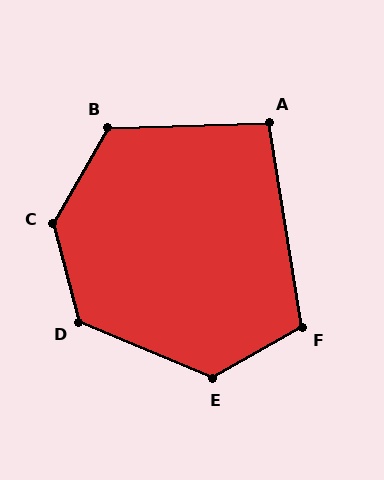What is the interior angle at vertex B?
Approximately 122 degrees (obtuse).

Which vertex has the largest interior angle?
C, at approximately 136 degrees.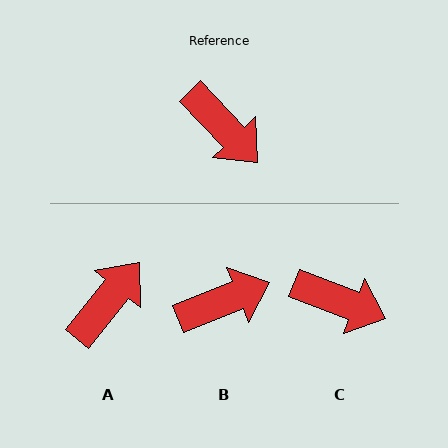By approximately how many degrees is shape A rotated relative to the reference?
Approximately 97 degrees counter-clockwise.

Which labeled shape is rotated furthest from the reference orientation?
A, about 97 degrees away.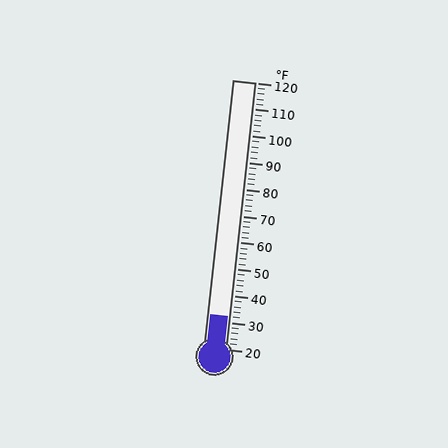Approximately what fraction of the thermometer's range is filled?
The thermometer is filled to approximately 10% of its range.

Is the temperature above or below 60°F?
The temperature is below 60°F.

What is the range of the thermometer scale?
The thermometer scale ranges from 20°F to 120°F.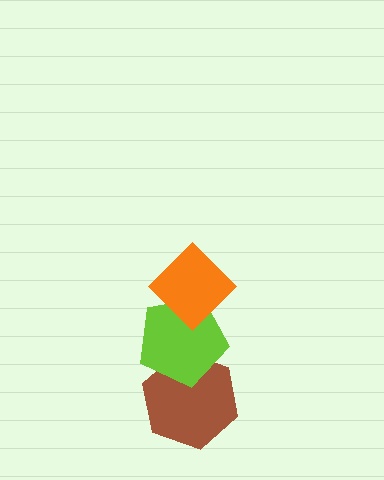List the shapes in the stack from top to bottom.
From top to bottom: the orange diamond, the lime pentagon, the brown hexagon.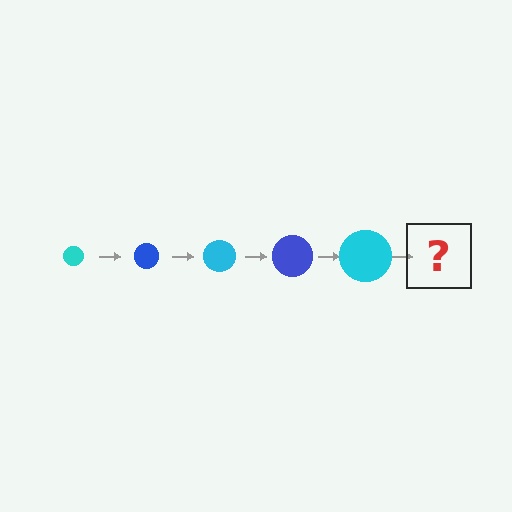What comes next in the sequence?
The next element should be a blue circle, larger than the previous one.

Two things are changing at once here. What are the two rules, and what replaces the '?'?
The two rules are that the circle grows larger each step and the color cycles through cyan and blue. The '?' should be a blue circle, larger than the previous one.